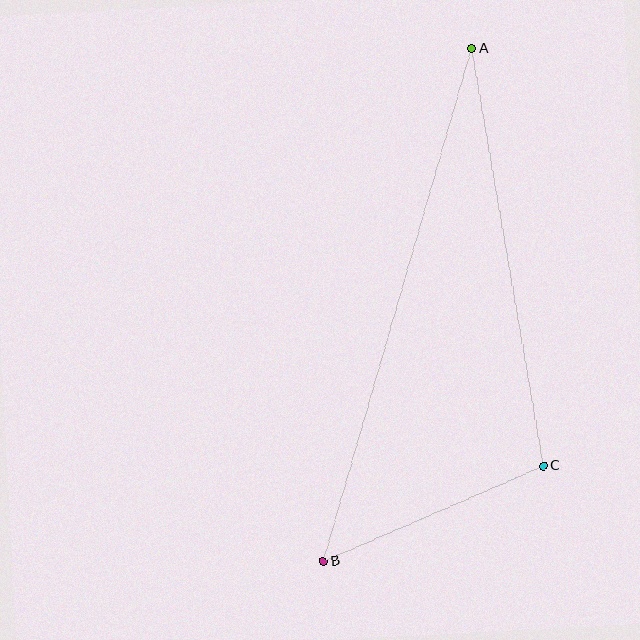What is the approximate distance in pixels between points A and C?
The distance between A and C is approximately 423 pixels.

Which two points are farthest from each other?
Points A and B are farthest from each other.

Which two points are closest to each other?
Points B and C are closest to each other.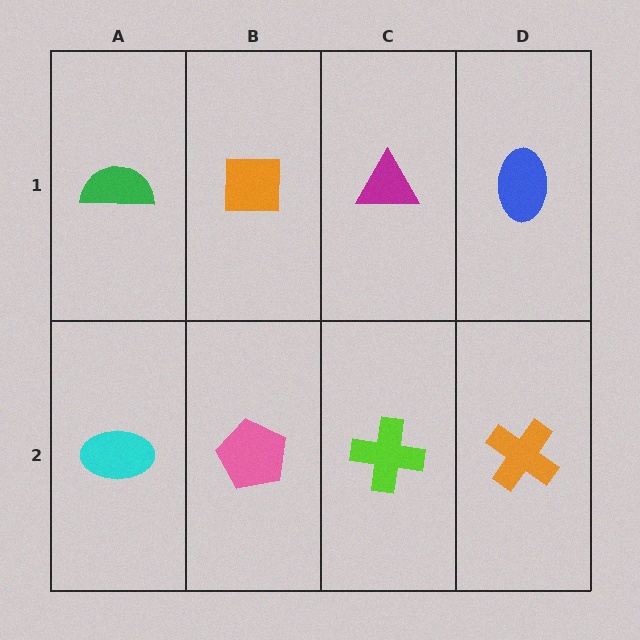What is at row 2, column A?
A cyan ellipse.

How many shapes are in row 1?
4 shapes.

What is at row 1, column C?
A magenta triangle.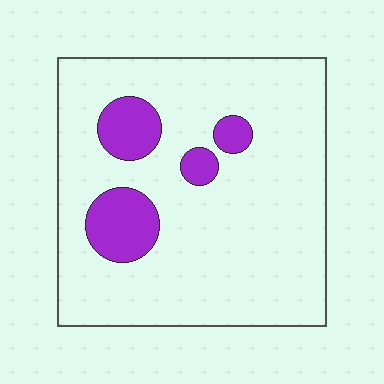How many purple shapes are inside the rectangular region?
4.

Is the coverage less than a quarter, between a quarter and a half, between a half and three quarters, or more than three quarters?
Less than a quarter.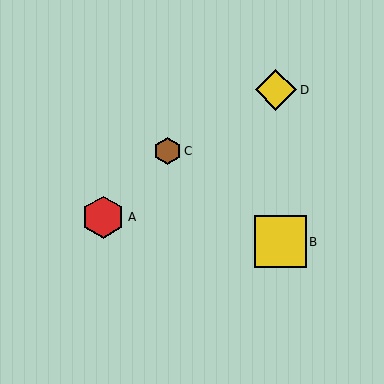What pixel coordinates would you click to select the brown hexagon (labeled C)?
Click at (167, 151) to select the brown hexagon C.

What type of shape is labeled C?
Shape C is a brown hexagon.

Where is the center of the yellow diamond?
The center of the yellow diamond is at (276, 90).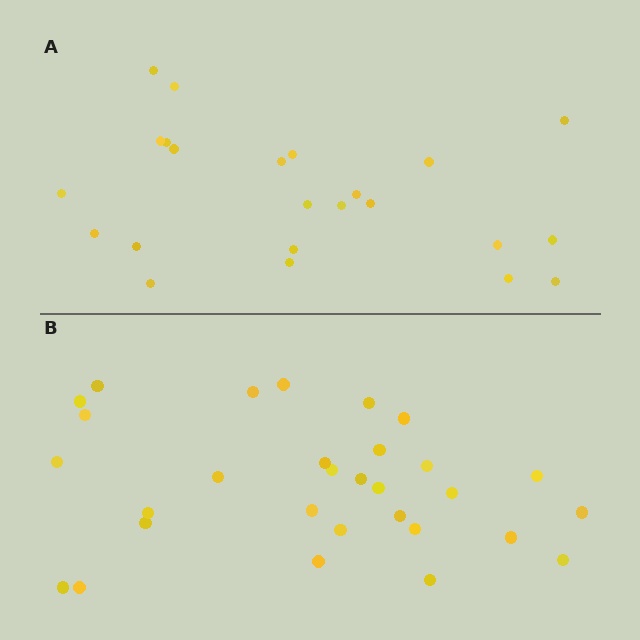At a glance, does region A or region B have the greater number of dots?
Region B (the bottom region) has more dots.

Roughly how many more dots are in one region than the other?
Region B has roughly 8 or so more dots than region A.